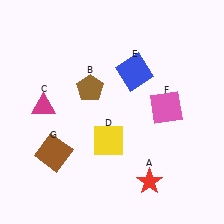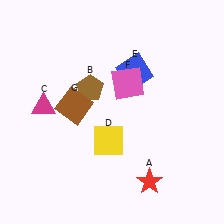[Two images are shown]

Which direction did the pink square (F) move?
The pink square (F) moved left.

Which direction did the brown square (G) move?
The brown square (G) moved up.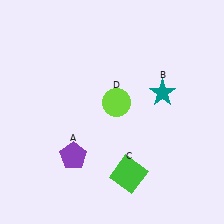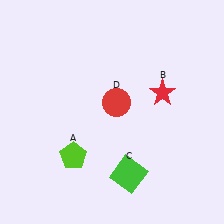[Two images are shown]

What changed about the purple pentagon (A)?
In Image 1, A is purple. In Image 2, it changed to lime.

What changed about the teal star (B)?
In Image 1, B is teal. In Image 2, it changed to red.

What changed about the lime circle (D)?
In Image 1, D is lime. In Image 2, it changed to red.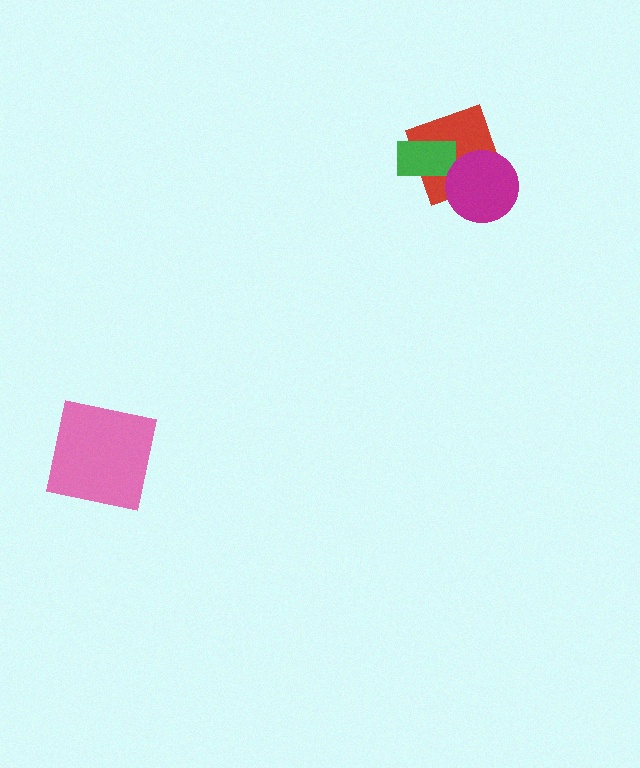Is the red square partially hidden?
Yes, it is partially covered by another shape.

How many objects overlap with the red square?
2 objects overlap with the red square.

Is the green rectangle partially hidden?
No, no other shape covers it.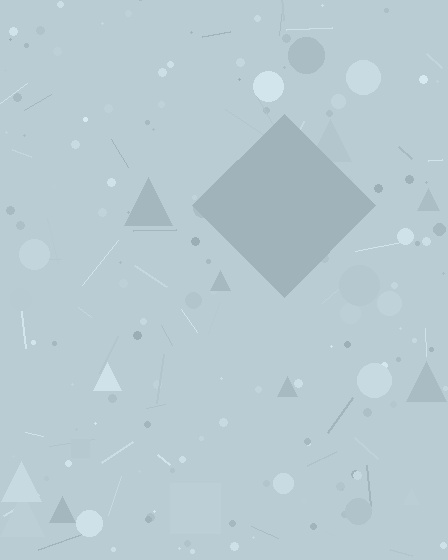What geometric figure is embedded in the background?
A diamond is embedded in the background.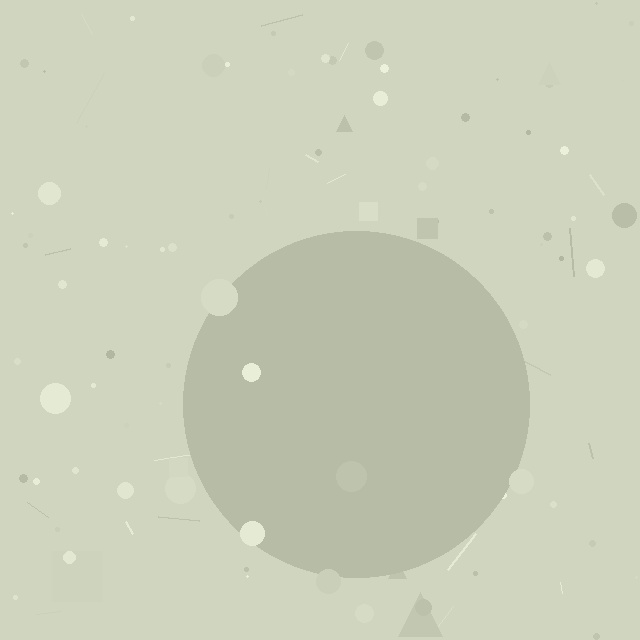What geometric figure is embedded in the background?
A circle is embedded in the background.